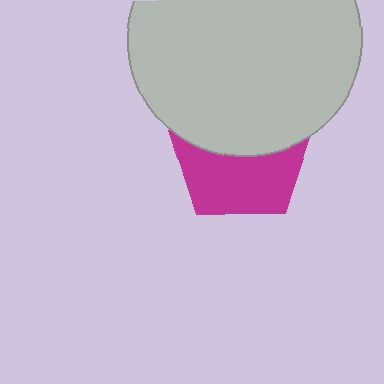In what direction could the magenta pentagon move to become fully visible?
The magenta pentagon could move down. That would shift it out from behind the light gray circle entirely.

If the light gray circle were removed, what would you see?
You would see the complete magenta pentagon.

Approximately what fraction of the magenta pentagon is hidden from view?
Roughly 48% of the magenta pentagon is hidden behind the light gray circle.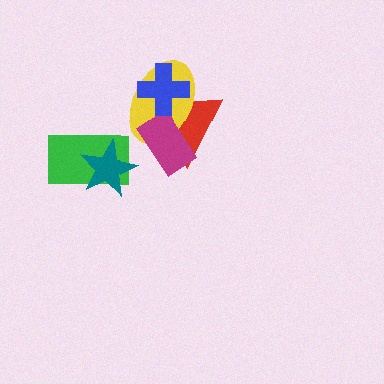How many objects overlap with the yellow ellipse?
3 objects overlap with the yellow ellipse.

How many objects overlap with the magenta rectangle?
2 objects overlap with the magenta rectangle.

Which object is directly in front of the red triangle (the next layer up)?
The yellow ellipse is directly in front of the red triangle.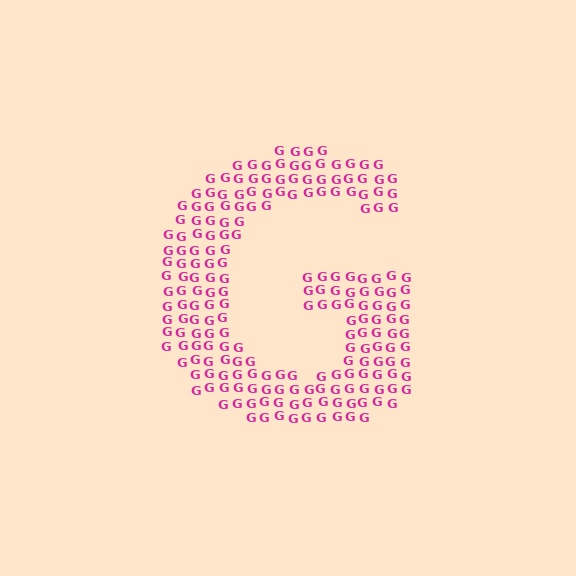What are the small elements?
The small elements are letter G's.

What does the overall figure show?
The overall figure shows the letter G.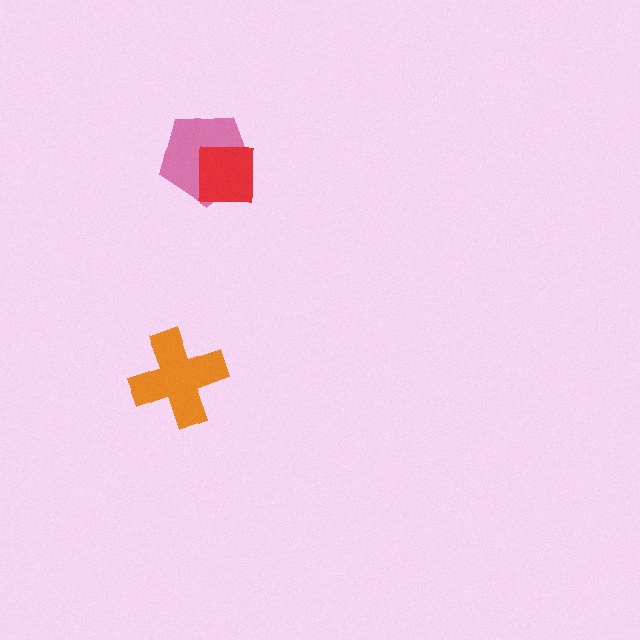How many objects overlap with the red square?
1 object overlaps with the red square.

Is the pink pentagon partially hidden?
Yes, it is partially covered by another shape.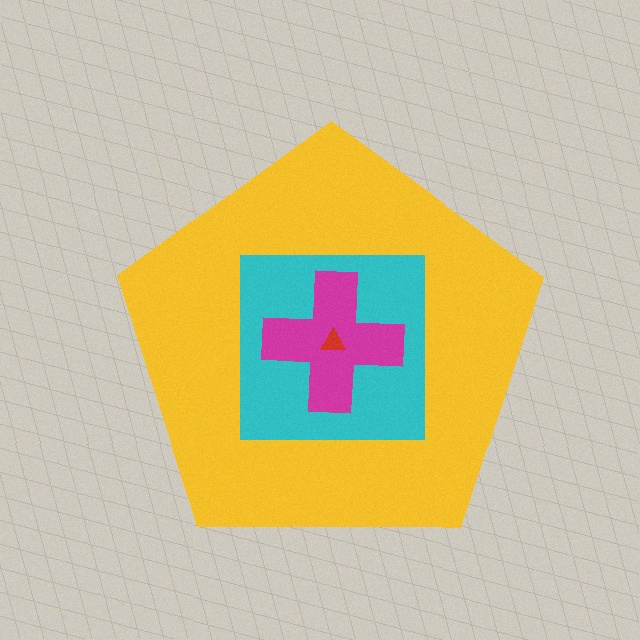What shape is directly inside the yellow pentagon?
The cyan square.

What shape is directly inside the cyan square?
The magenta cross.